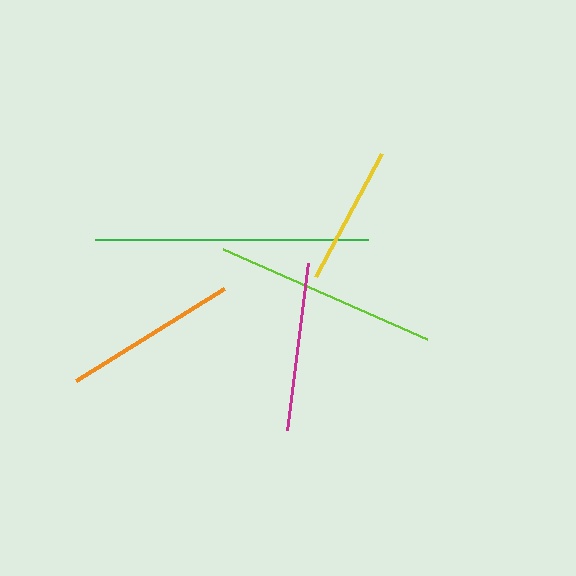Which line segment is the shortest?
The yellow line is the shortest at approximately 140 pixels.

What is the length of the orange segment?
The orange segment is approximately 174 pixels long.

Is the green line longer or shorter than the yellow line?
The green line is longer than the yellow line.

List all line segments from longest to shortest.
From longest to shortest: green, lime, orange, magenta, yellow.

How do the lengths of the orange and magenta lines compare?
The orange and magenta lines are approximately the same length.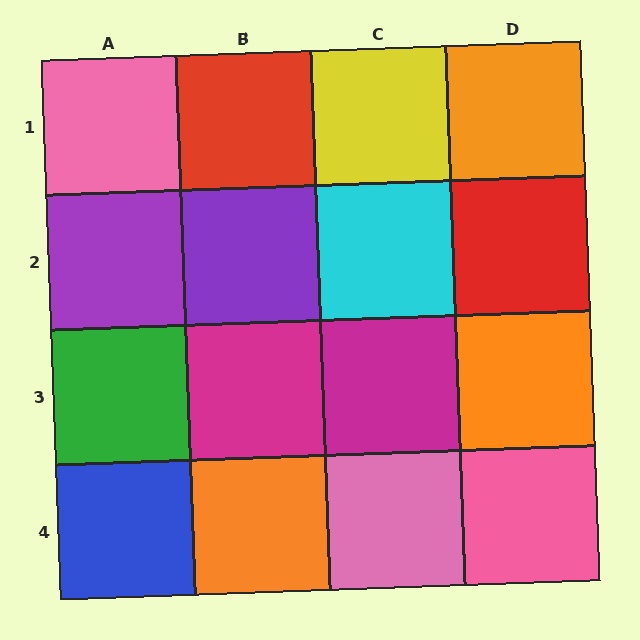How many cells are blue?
1 cell is blue.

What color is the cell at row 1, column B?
Red.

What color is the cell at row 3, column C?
Magenta.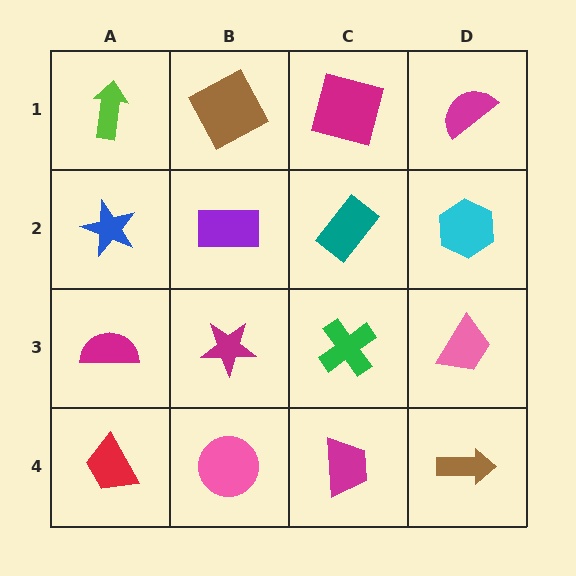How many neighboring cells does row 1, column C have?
3.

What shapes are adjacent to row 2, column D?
A magenta semicircle (row 1, column D), a pink trapezoid (row 3, column D), a teal rectangle (row 2, column C).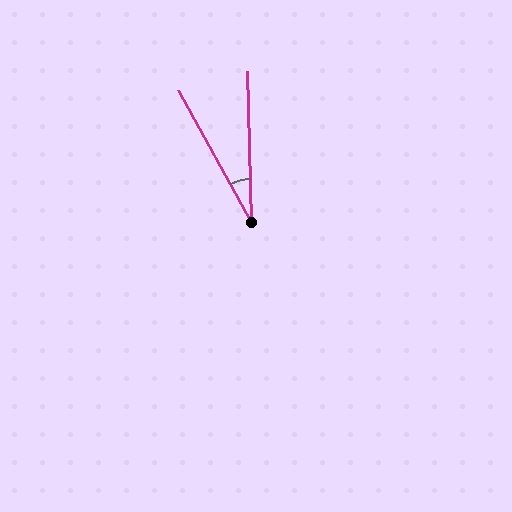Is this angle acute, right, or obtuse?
It is acute.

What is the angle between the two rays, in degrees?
Approximately 27 degrees.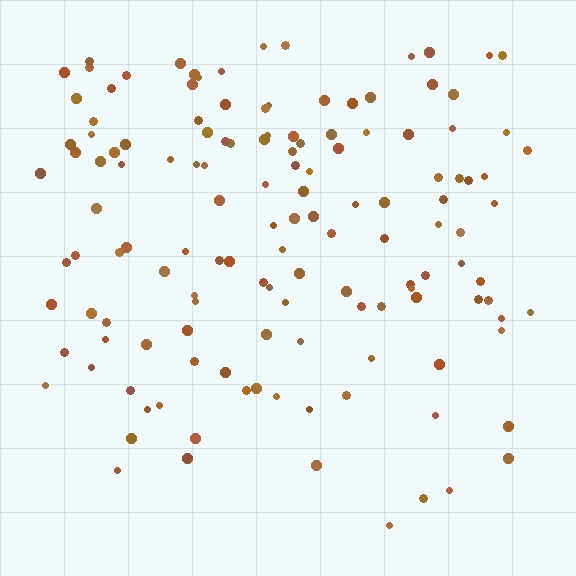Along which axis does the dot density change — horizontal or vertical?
Vertical.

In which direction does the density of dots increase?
From bottom to top, with the top side densest.